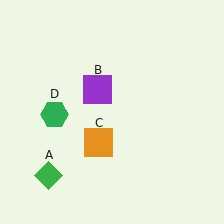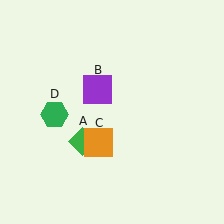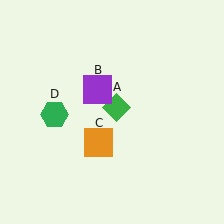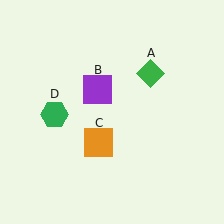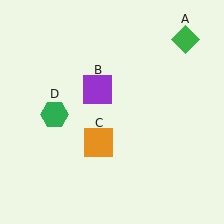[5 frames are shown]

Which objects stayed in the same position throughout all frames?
Purple square (object B) and orange square (object C) and green hexagon (object D) remained stationary.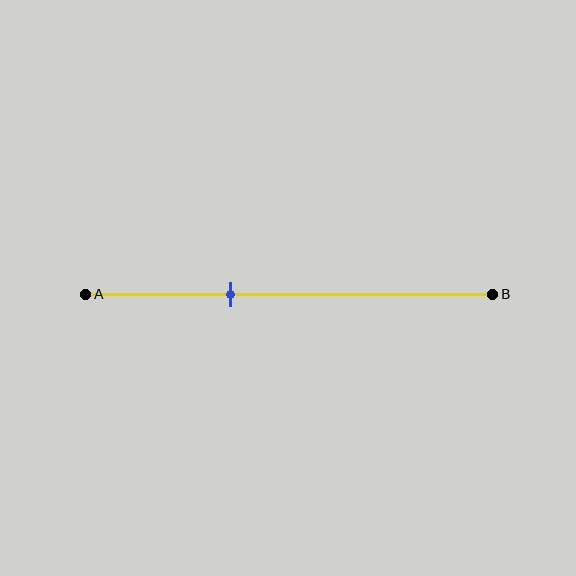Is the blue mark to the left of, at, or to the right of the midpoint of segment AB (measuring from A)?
The blue mark is to the left of the midpoint of segment AB.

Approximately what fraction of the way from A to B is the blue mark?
The blue mark is approximately 35% of the way from A to B.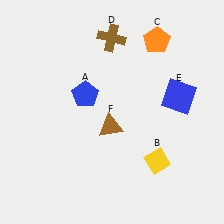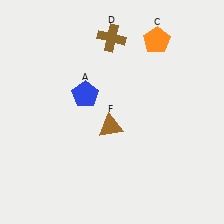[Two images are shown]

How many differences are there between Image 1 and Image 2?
There are 2 differences between the two images.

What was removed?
The blue square (E), the yellow diamond (B) were removed in Image 2.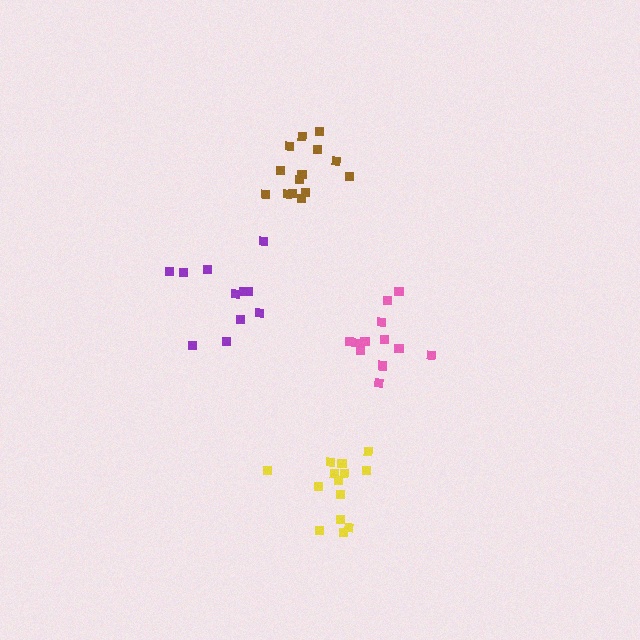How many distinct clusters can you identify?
There are 4 distinct clusters.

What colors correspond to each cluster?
The clusters are colored: brown, pink, purple, yellow.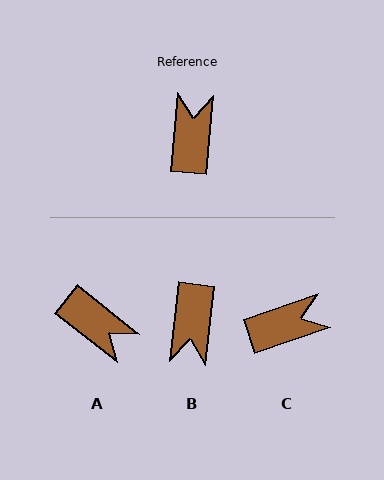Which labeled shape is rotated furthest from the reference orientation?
B, about 178 degrees away.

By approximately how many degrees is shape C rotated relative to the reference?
Approximately 66 degrees clockwise.